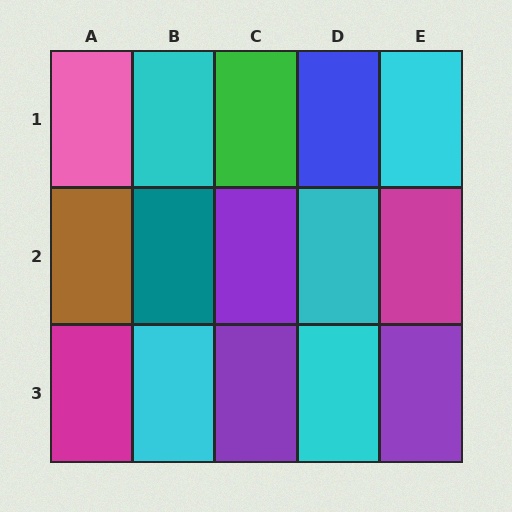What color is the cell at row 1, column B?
Cyan.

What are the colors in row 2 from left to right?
Brown, teal, purple, cyan, magenta.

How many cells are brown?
1 cell is brown.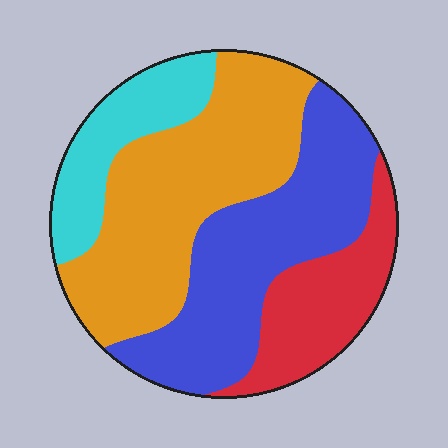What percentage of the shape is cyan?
Cyan takes up about one eighth (1/8) of the shape.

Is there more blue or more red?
Blue.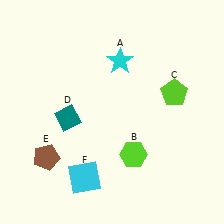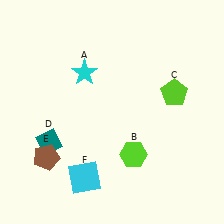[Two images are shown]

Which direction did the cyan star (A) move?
The cyan star (A) moved left.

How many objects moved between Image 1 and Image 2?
2 objects moved between the two images.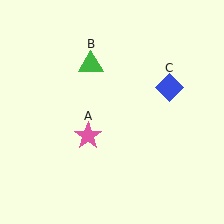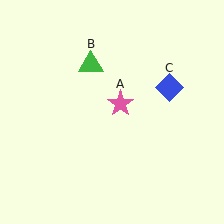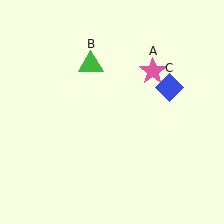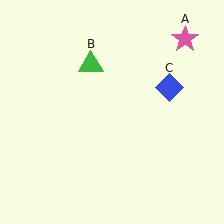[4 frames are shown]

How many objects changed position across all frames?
1 object changed position: pink star (object A).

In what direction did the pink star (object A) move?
The pink star (object A) moved up and to the right.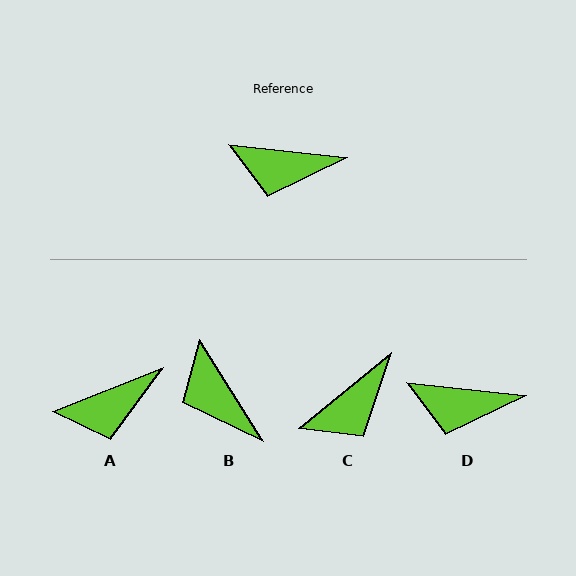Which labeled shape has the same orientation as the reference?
D.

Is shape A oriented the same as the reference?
No, it is off by about 27 degrees.